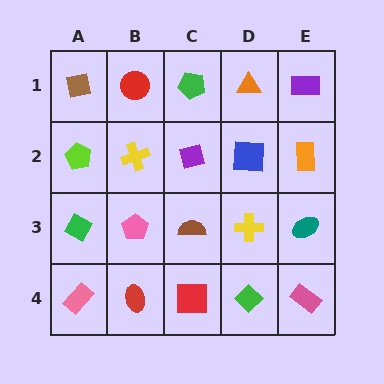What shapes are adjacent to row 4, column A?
A green diamond (row 3, column A), a red ellipse (row 4, column B).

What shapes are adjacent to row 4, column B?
A pink pentagon (row 3, column B), a pink rectangle (row 4, column A), a red square (row 4, column C).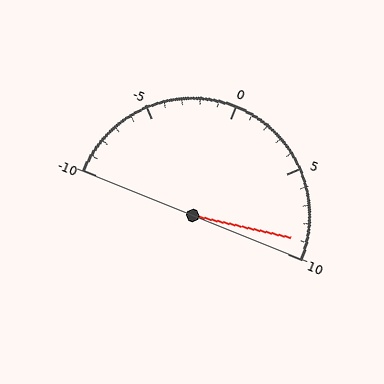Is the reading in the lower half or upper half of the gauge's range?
The reading is in the upper half of the range (-10 to 10).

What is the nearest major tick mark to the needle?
The nearest major tick mark is 10.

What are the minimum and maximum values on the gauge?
The gauge ranges from -10 to 10.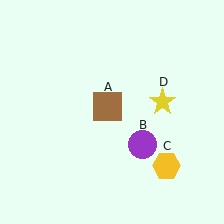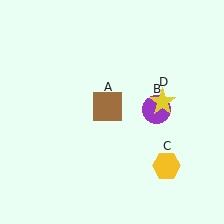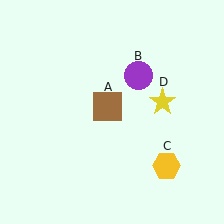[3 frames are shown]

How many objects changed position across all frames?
1 object changed position: purple circle (object B).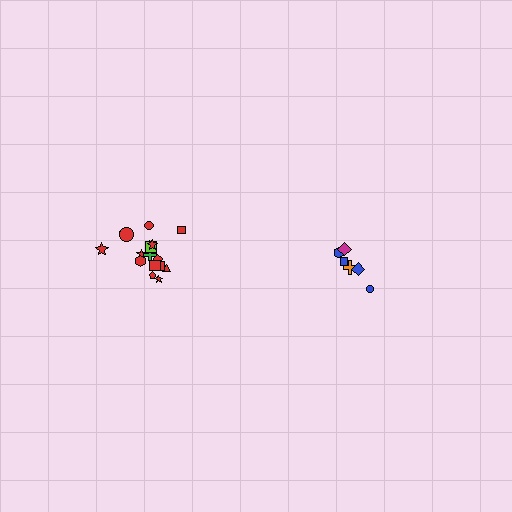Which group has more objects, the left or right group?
The left group.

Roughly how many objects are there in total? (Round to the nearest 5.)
Roughly 25 objects in total.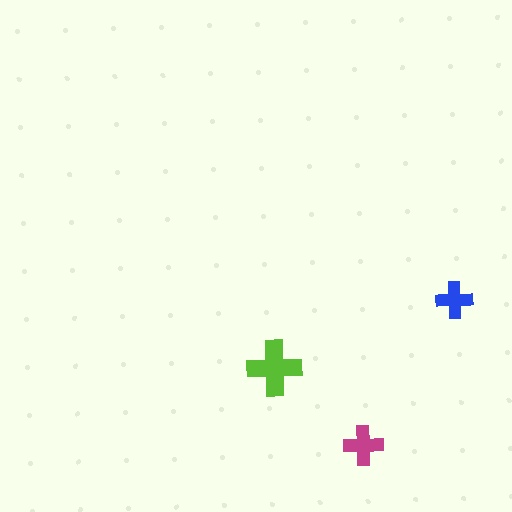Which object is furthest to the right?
The blue cross is rightmost.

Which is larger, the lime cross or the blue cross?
The lime one.